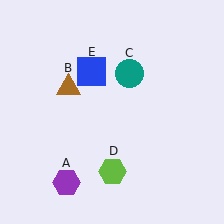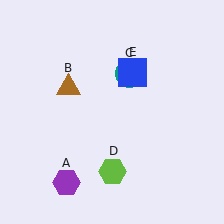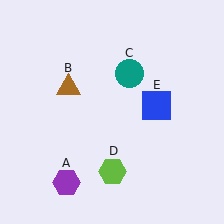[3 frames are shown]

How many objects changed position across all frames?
1 object changed position: blue square (object E).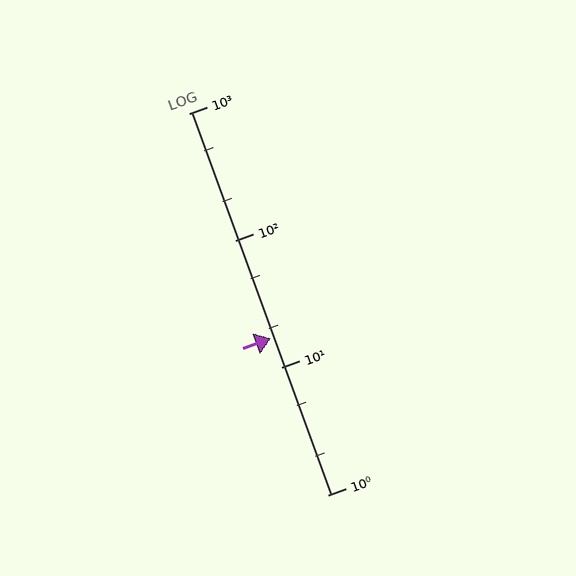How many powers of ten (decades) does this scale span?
The scale spans 3 decades, from 1 to 1000.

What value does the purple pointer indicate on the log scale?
The pointer indicates approximately 17.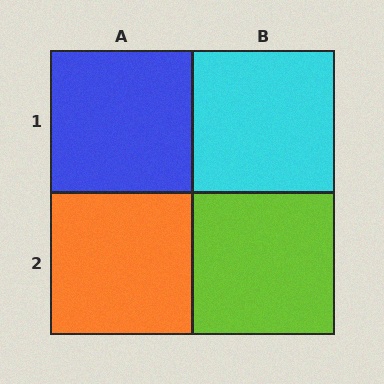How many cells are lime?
1 cell is lime.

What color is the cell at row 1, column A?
Blue.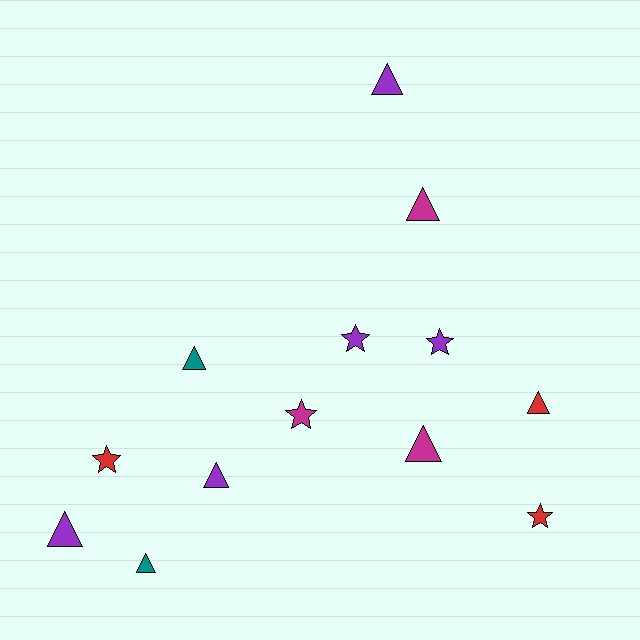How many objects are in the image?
There are 13 objects.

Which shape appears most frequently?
Triangle, with 8 objects.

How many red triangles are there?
There is 1 red triangle.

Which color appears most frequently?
Purple, with 5 objects.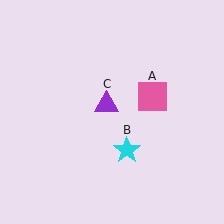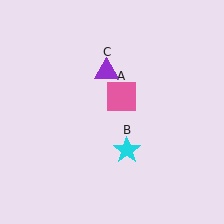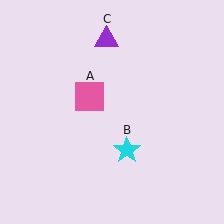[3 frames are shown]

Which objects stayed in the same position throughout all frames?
Cyan star (object B) remained stationary.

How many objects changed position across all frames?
2 objects changed position: pink square (object A), purple triangle (object C).